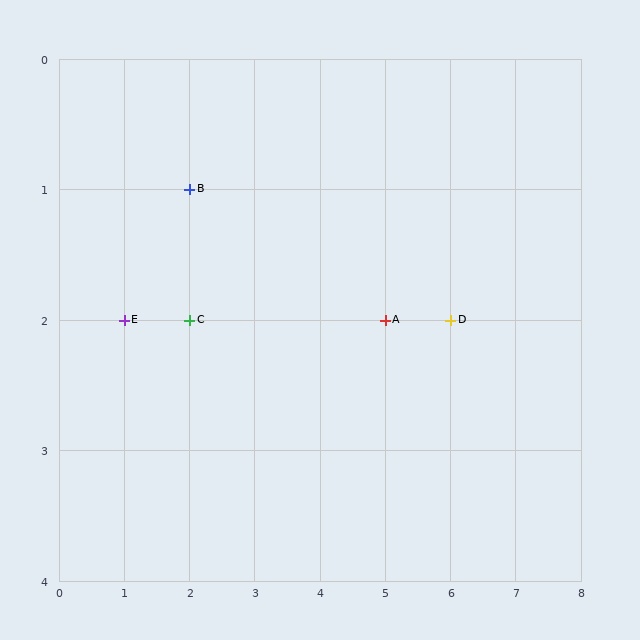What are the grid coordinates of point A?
Point A is at grid coordinates (5, 2).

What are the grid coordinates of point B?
Point B is at grid coordinates (2, 1).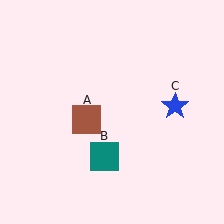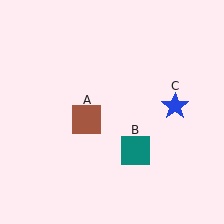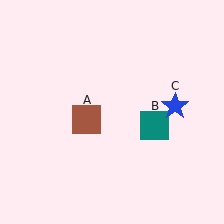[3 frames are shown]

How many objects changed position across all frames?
1 object changed position: teal square (object B).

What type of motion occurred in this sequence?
The teal square (object B) rotated counterclockwise around the center of the scene.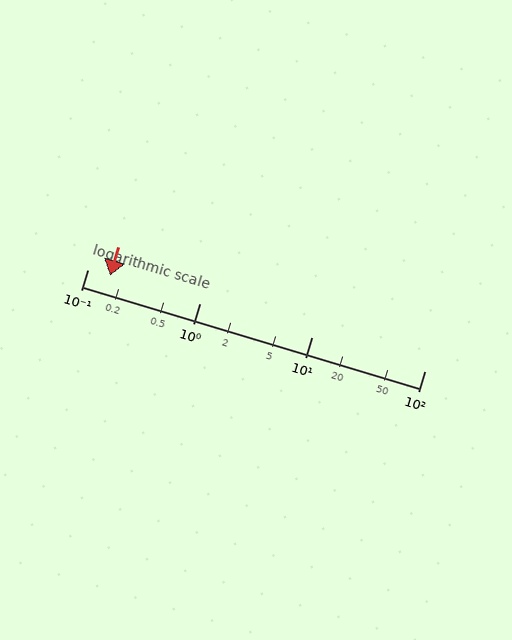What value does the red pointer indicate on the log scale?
The pointer indicates approximately 0.16.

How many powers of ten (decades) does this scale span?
The scale spans 3 decades, from 0.1 to 100.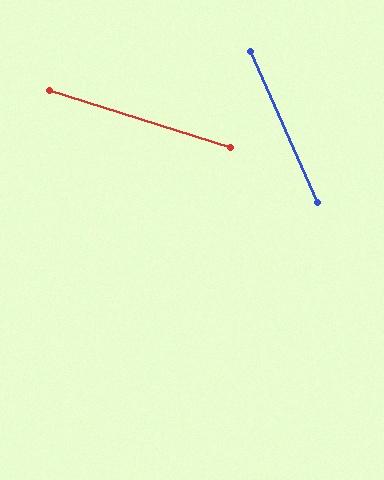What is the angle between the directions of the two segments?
Approximately 49 degrees.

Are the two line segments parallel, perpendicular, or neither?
Neither parallel nor perpendicular — they differ by about 49°.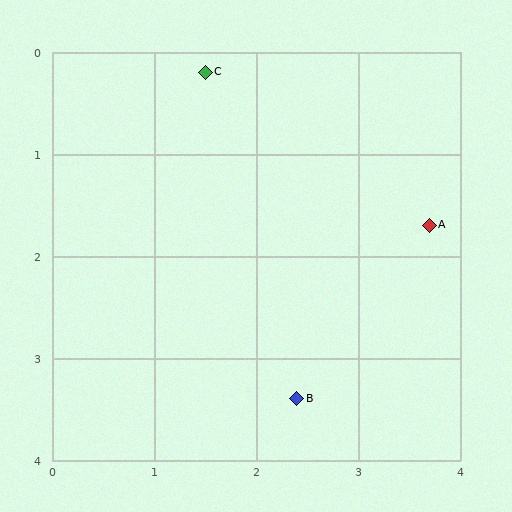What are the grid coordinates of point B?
Point B is at approximately (2.4, 3.4).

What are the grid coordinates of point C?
Point C is at approximately (1.5, 0.2).